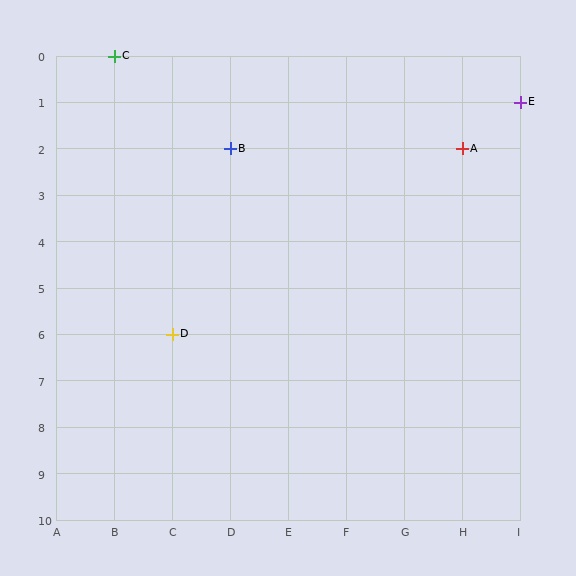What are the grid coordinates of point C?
Point C is at grid coordinates (B, 0).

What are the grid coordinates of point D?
Point D is at grid coordinates (C, 6).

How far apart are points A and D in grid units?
Points A and D are 5 columns and 4 rows apart (about 6.4 grid units diagonally).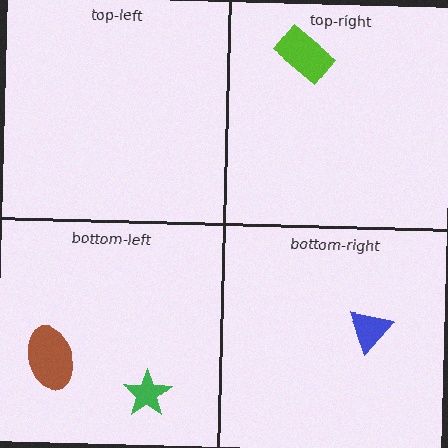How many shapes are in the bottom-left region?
2.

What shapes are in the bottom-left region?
The brown ellipse, the green star.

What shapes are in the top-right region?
The lime rectangle.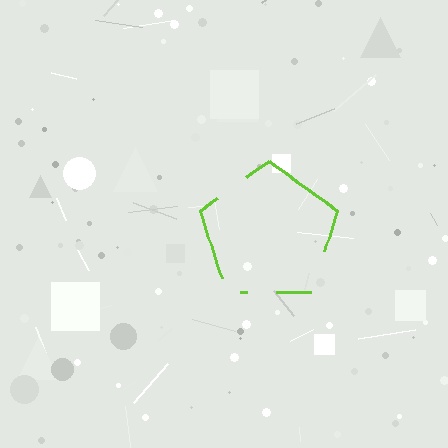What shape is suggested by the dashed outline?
The dashed outline suggests a pentagon.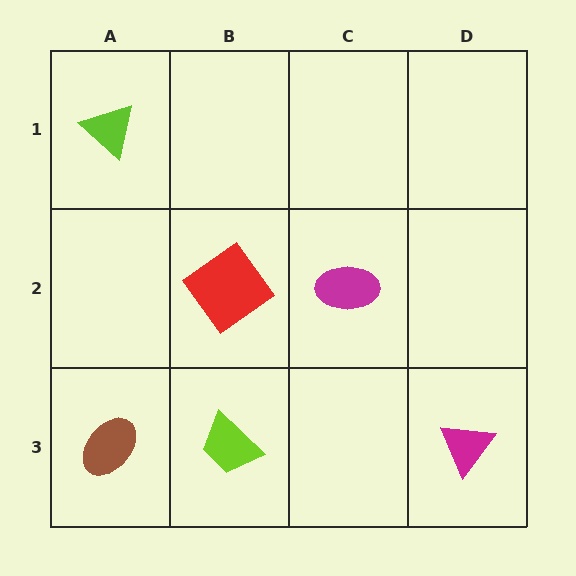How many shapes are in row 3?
3 shapes.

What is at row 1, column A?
A lime triangle.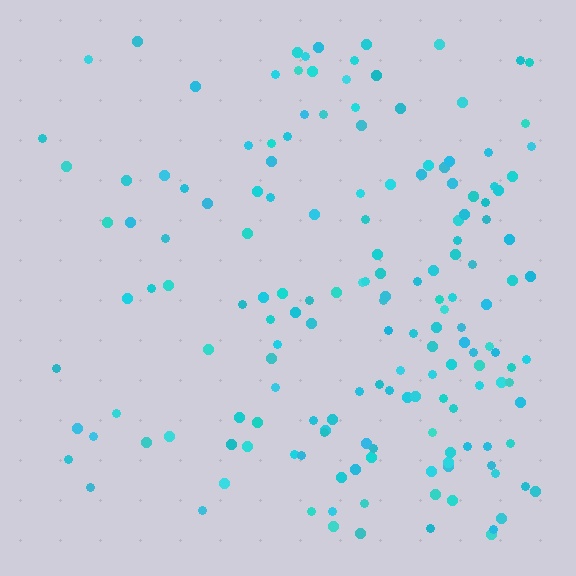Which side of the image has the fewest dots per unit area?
The left.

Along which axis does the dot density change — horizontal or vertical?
Horizontal.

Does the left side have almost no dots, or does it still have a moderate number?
Still a moderate number, just noticeably fewer than the right.